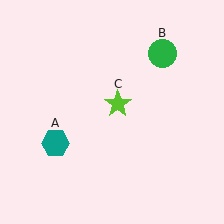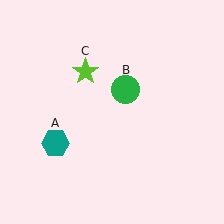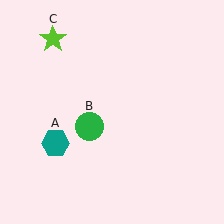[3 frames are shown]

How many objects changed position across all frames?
2 objects changed position: green circle (object B), lime star (object C).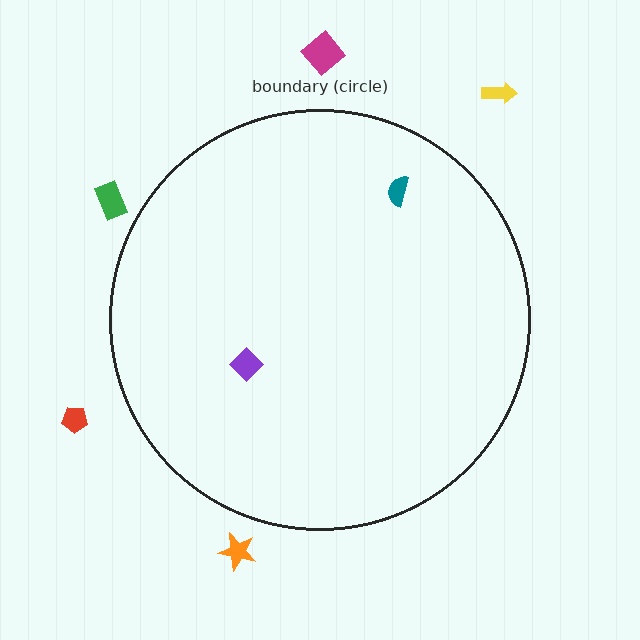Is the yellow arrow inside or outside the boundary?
Outside.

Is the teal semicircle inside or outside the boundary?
Inside.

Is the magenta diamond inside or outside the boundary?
Outside.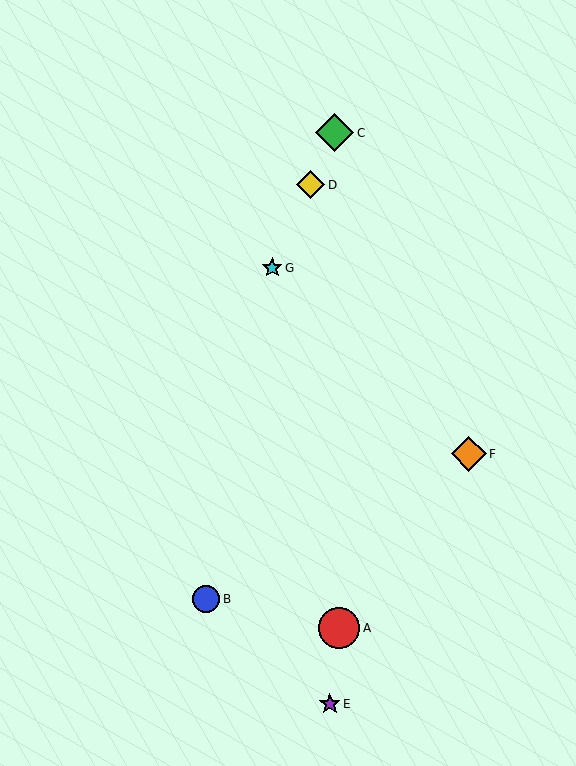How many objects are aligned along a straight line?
3 objects (C, D, G) are aligned along a straight line.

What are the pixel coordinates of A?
Object A is at (339, 628).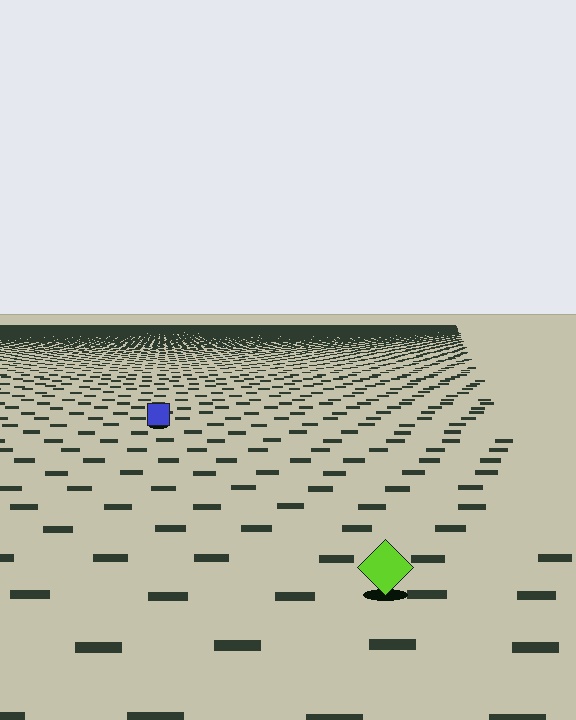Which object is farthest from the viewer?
The blue square is farthest from the viewer. It appears smaller and the ground texture around it is denser.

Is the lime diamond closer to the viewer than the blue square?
Yes. The lime diamond is closer — you can tell from the texture gradient: the ground texture is coarser near it.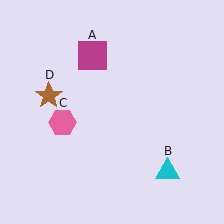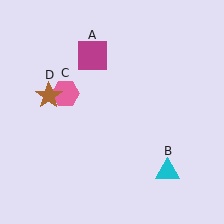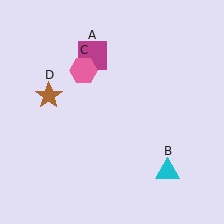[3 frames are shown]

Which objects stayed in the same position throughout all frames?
Magenta square (object A) and cyan triangle (object B) and brown star (object D) remained stationary.